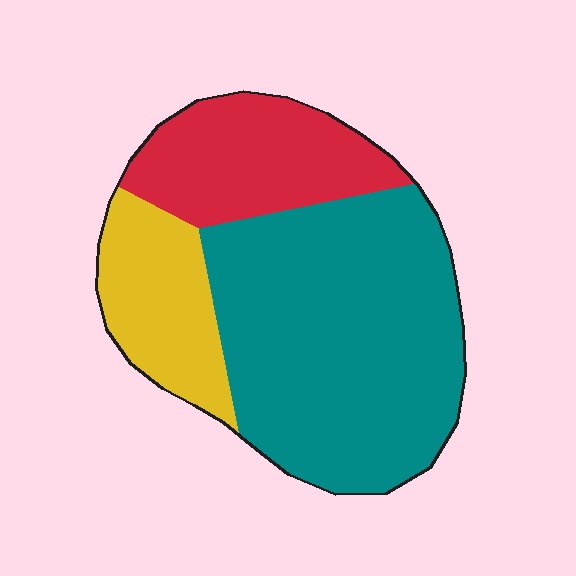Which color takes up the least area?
Yellow, at roughly 20%.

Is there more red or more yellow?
Red.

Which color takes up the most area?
Teal, at roughly 60%.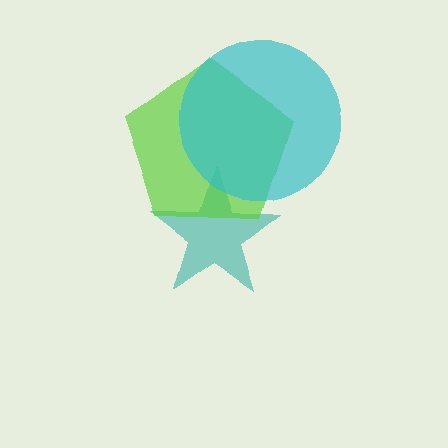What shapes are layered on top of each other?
The layered shapes are: a teal star, a lime pentagon, a cyan circle.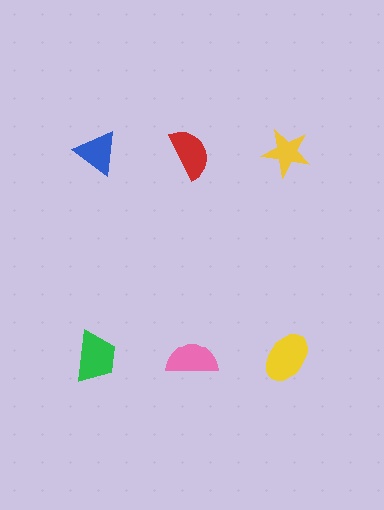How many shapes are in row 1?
3 shapes.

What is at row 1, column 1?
A blue triangle.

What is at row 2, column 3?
A yellow ellipse.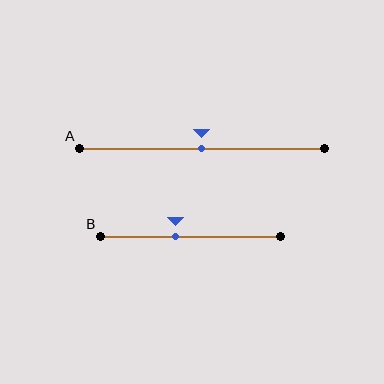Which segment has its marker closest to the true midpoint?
Segment A has its marker closest to the true midpoint.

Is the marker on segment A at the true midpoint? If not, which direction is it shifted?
Yes, the marker on segment A is at the true midpoint.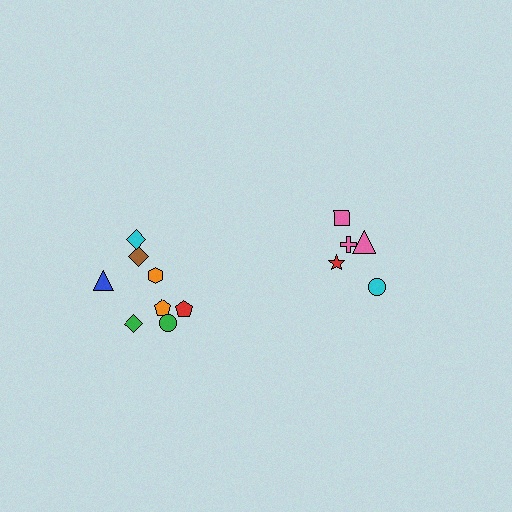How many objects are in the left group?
There are 8 objects.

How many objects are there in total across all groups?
There are 13 objects.